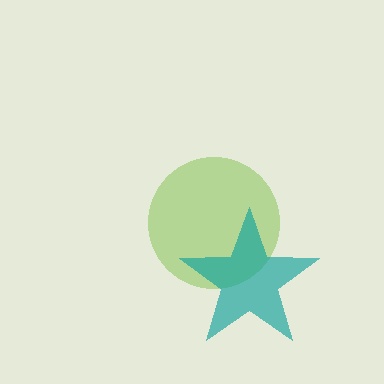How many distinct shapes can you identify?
There are 2 distinct shapes: a lime circle, a teal star.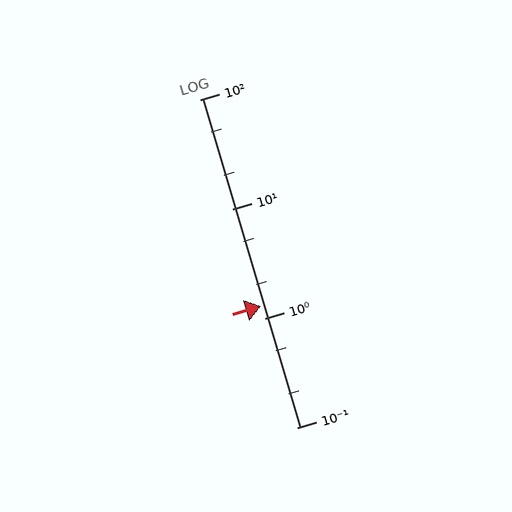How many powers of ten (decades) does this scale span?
The scale spans 3 decades, from 0.1 to 100.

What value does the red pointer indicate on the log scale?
The pointer indicates approximately 1.3.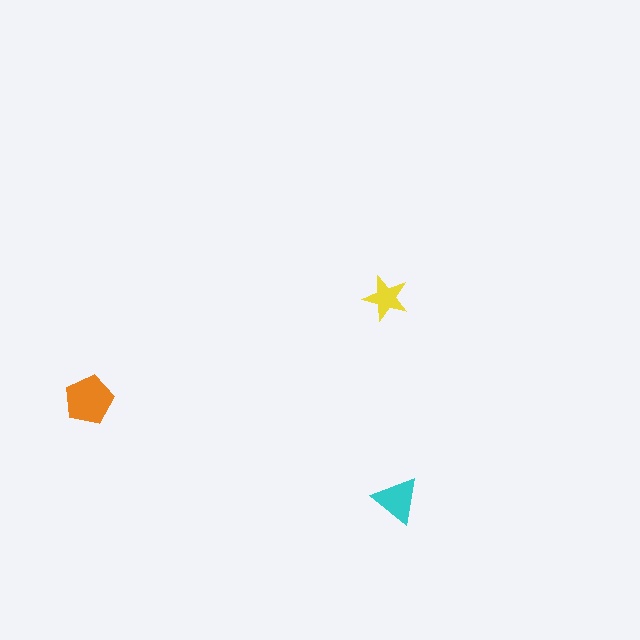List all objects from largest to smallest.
The orange pentagon, the cyan triangle, the yellow star.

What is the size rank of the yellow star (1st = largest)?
3rd.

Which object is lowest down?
The cyan triangle is bottommost.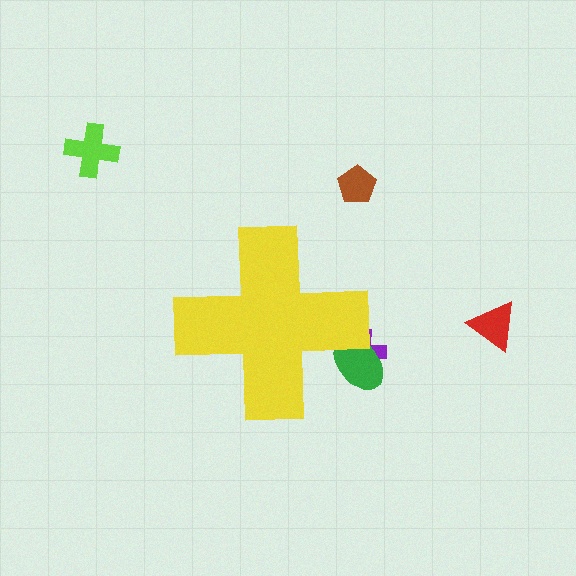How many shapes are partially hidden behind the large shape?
2 shapes are partially hidden.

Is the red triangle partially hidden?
No, the red triangle is fully visible.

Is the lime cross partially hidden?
No, the lime cross is fully visible.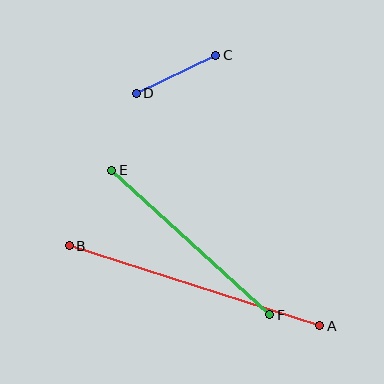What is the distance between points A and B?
The distance is approximately 263 pixels.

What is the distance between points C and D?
The distance is approximately 88 pixels.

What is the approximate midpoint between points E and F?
The midpoint is at approximately (191, 242) pixels.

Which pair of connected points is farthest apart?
Points A and B are farthest apart.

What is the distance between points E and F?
The distance is approximately 214 pixels.